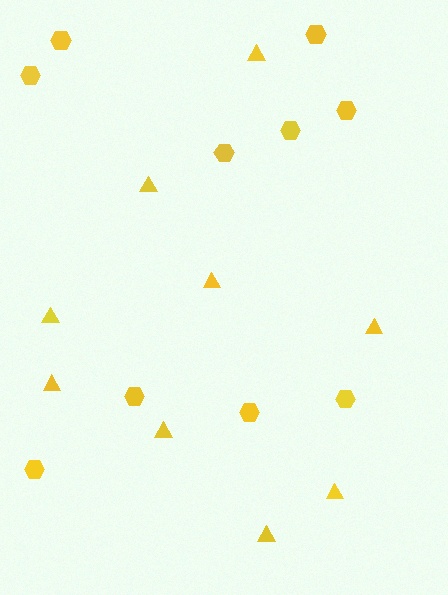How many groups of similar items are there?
There are 2 groups: one group of hexagons (10) and one group of triangles (9).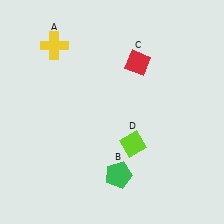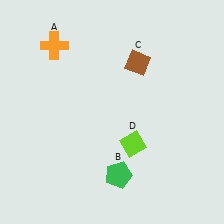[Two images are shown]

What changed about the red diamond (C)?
In Image 1, C is red. In Image 2, it changed to brown.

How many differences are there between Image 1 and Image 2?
There are 2 differences between the two images.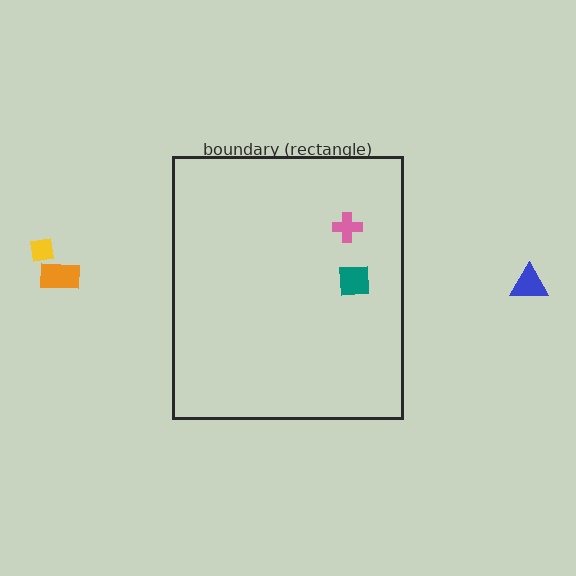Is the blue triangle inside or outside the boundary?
Outside.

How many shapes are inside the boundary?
2 inside, 3 outside.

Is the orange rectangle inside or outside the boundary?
Outside.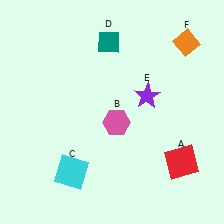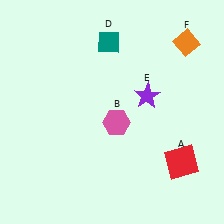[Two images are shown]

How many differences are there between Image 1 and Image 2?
There is 1 difference between the two images.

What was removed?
The cyan square (C) was removed in Image 2.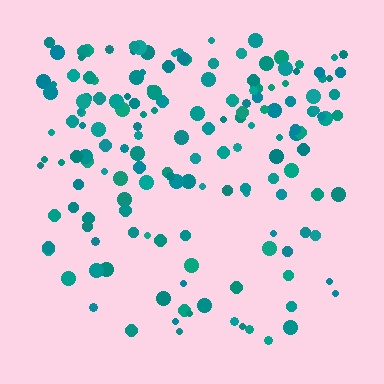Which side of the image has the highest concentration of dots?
The top.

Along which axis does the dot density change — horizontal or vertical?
Vertical.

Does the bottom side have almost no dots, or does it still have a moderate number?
Still a moderate number, just noticeably fewer than the top.